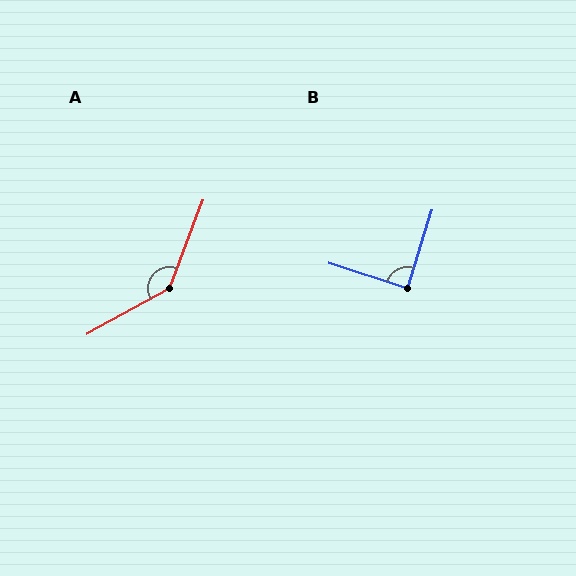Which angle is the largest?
A, at approximately 139 degrees.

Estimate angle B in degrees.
Approximately 89 degrees.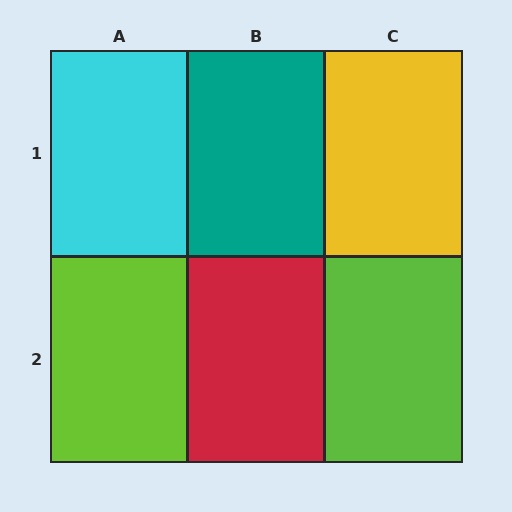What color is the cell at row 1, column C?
Yellow.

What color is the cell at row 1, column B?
Teal.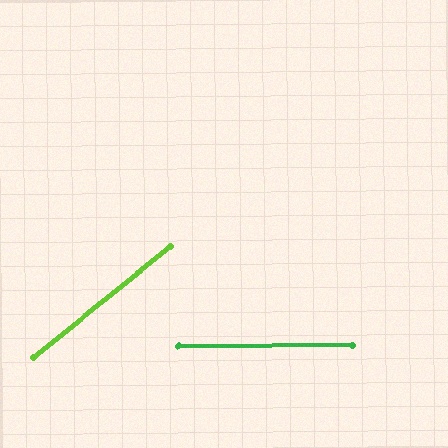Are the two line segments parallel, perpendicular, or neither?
Neither parallel nor perpendicular — they differ by about 39°.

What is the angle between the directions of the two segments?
Approximately 39 degrees.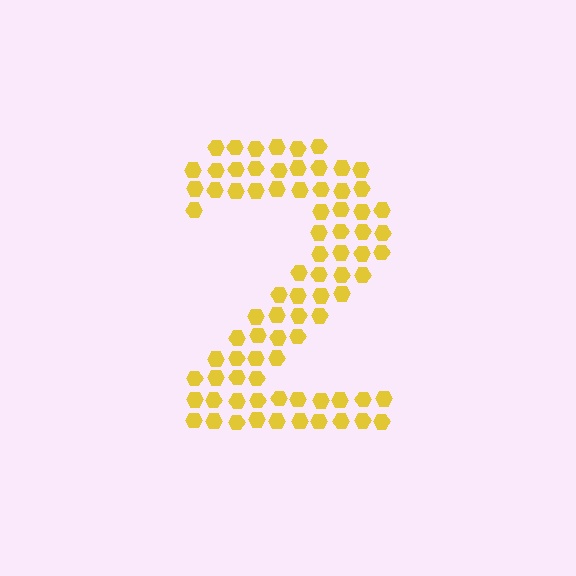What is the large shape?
The large shape is the digit 2.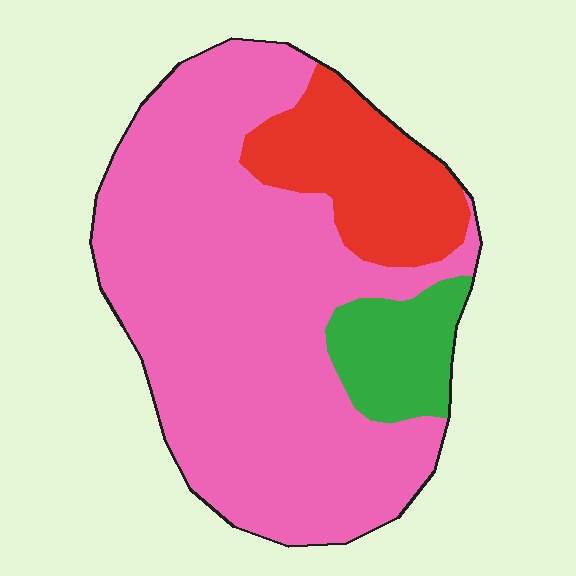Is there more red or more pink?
Pink.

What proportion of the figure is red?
Red covers roughly 15% of the figure.